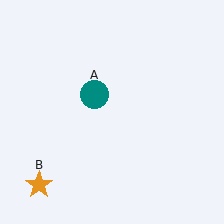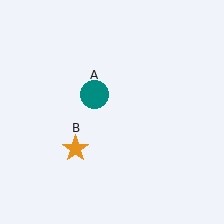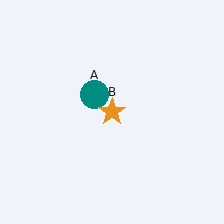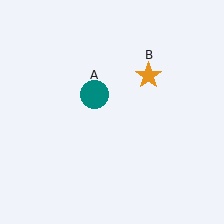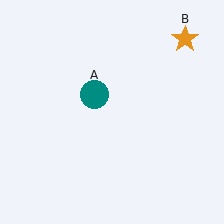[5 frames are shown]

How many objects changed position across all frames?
1 object changed position: orange star (object B).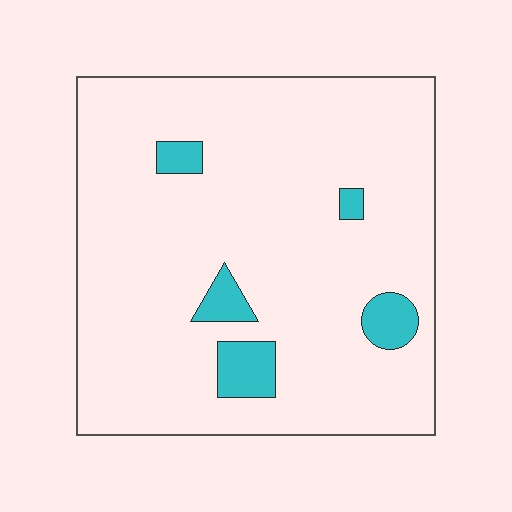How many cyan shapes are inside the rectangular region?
5.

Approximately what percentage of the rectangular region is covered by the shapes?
Approximately 10%.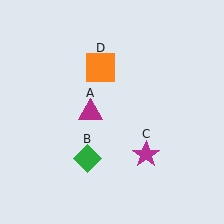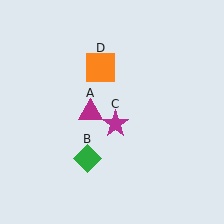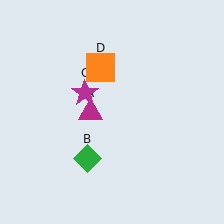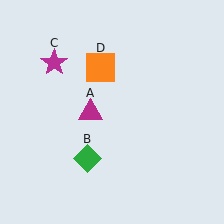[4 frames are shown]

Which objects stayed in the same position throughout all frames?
Magenta triangle (object A) and green diamond (object B) and orange square (object D) remained stationary.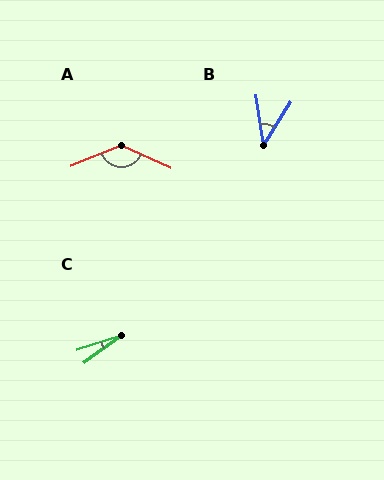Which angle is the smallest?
C, at approximately 18 degrees.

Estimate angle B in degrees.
Approximately 40 degrees.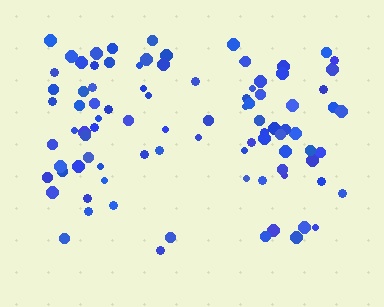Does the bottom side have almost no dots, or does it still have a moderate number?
Still a moderate number, just noticeably fewer than the top.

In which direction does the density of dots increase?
From bottom to top, with the top side densest.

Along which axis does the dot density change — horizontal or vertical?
Vertical.